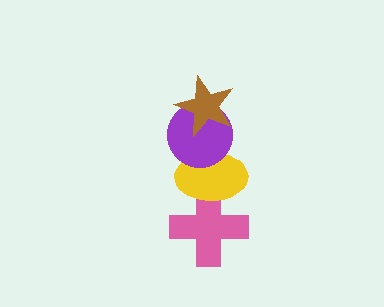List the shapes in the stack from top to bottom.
From top to bottom: the brown star, the purple circle, the yellow ellipse, the pink cross.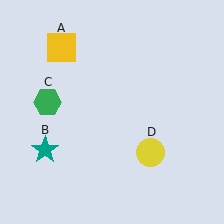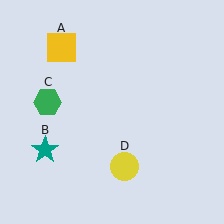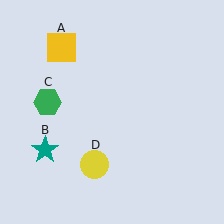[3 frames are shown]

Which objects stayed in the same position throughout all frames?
Yellow square (object A) and teal star (object B) and green hexagon (object C) remained stationary.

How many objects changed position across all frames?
1 object changed position: yellow circle (object D).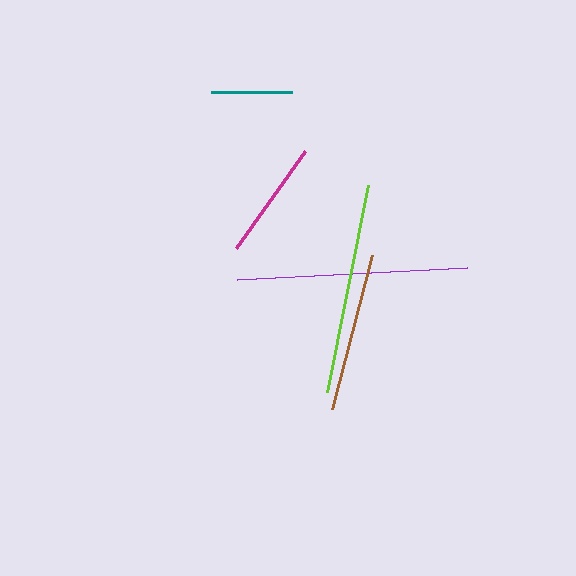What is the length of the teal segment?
The teal segment is approximately 80 pixels long.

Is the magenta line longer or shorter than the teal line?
The magenta line is longer than the teal line.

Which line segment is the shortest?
The teal line is the shortest at approximately 80 pixels.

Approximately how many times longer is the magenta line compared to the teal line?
The magenta line is approximately 1.5 times the length of the teal line.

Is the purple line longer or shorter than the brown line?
The purple line is longer than the brown line.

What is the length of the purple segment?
The purple segment is approximately 231 pixels long.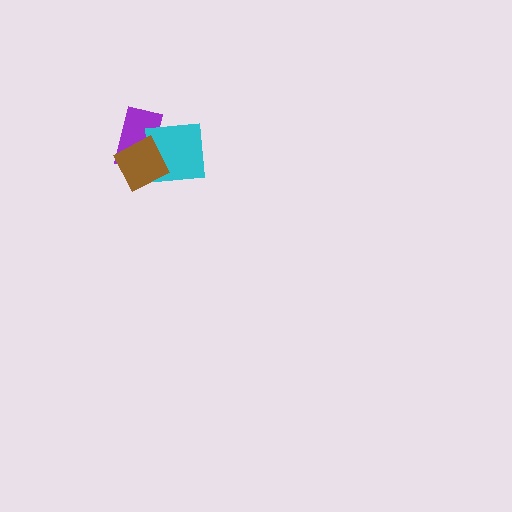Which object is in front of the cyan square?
The brown diamond is in front of the cyan square.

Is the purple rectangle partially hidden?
Yes, it is partially covered by another shape.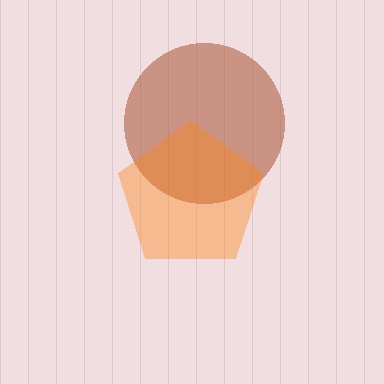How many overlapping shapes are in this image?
There are 2 overlapping shapes in the image.